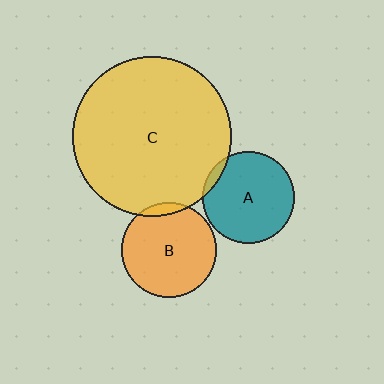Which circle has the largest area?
Circle C (yellow).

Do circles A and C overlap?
Yes.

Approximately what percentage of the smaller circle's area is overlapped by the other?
Approximately 5%.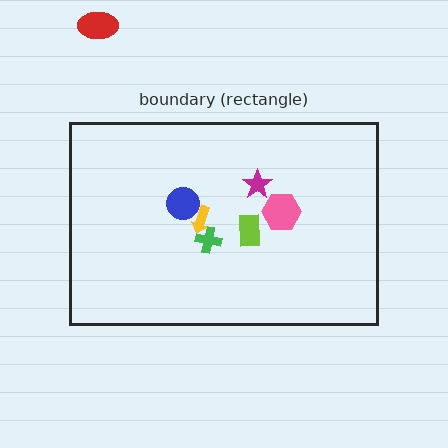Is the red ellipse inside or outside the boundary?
Outside.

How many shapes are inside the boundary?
6 inside, 1 outside.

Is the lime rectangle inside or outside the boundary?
Inside.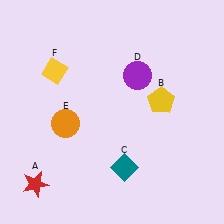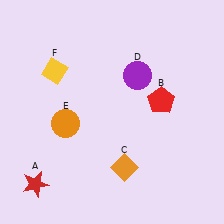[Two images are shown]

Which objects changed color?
B changed from yellow to red. C changed from teal to orange.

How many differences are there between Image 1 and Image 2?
There are 2 differences between the two images.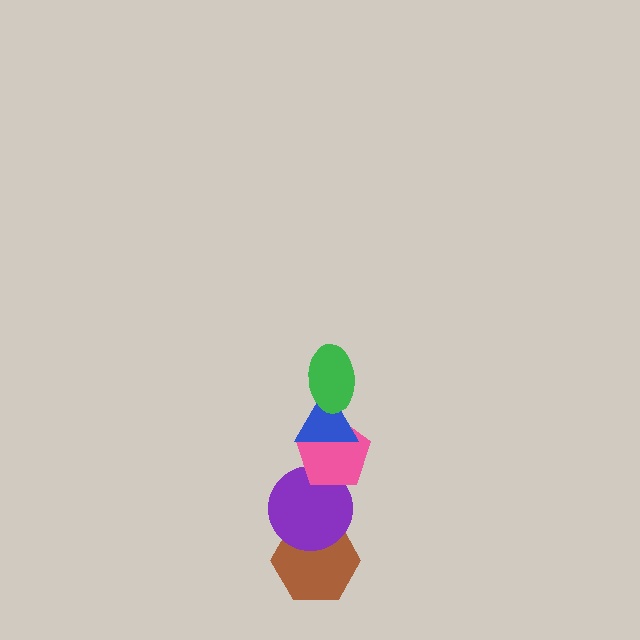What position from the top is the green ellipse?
The green ellipse is 1st from the top.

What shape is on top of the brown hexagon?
The purple circle is on top of the brown hexagon.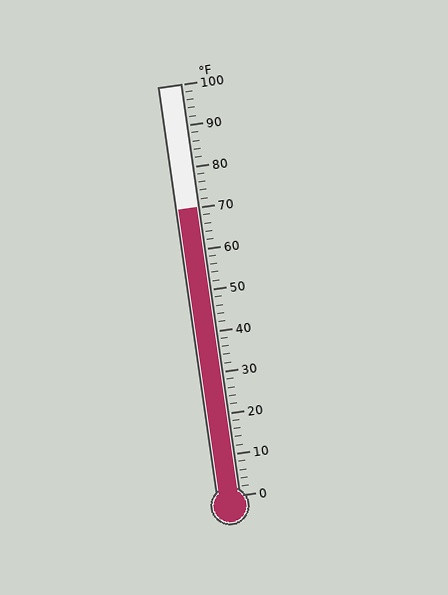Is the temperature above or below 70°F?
The temperature is at 70°F.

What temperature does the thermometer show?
The thermometer shows approximately 70°F.